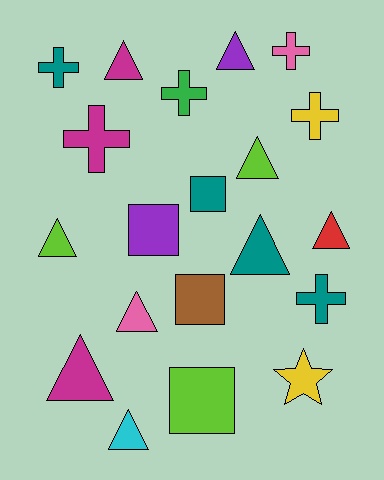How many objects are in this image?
There are 20 objects.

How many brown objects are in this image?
There is 1 brown object.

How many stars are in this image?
There is 1 star.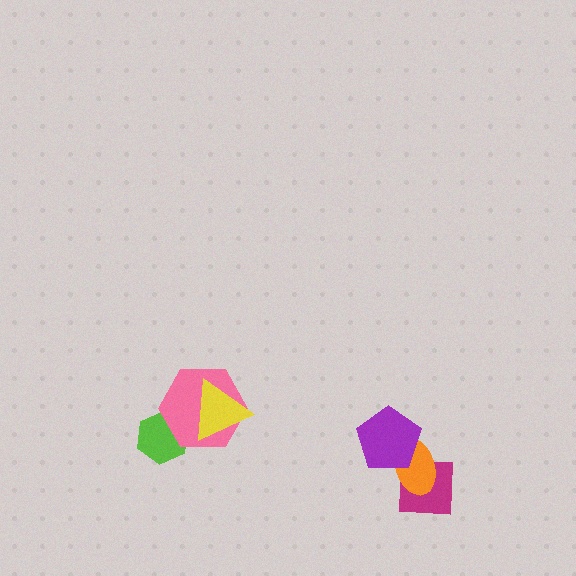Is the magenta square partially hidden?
Yes, it is partially covered by another shape.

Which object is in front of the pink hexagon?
The yellow triangle is in front of the pink hexagon.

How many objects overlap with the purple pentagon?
2 objects overlap with the purple pentagon.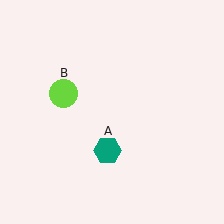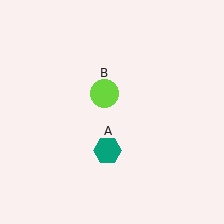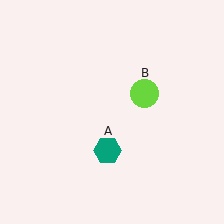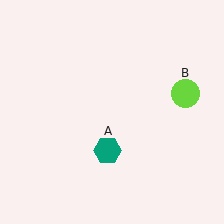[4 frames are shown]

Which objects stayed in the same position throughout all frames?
Teal hexagon (object A) remained stationary.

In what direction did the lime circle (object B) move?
The lime circle (object B) moved right.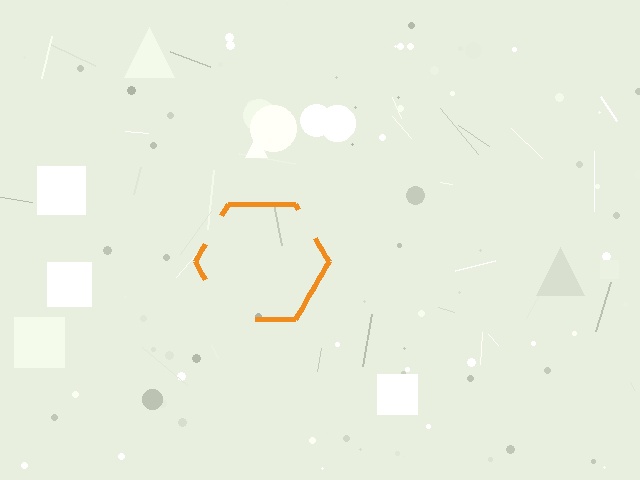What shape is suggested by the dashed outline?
The dashed outline suggests a hexagon.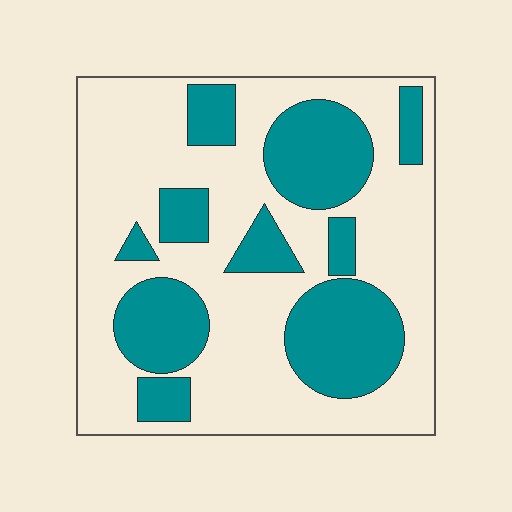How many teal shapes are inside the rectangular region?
10.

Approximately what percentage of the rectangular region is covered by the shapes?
Approximately 35%.